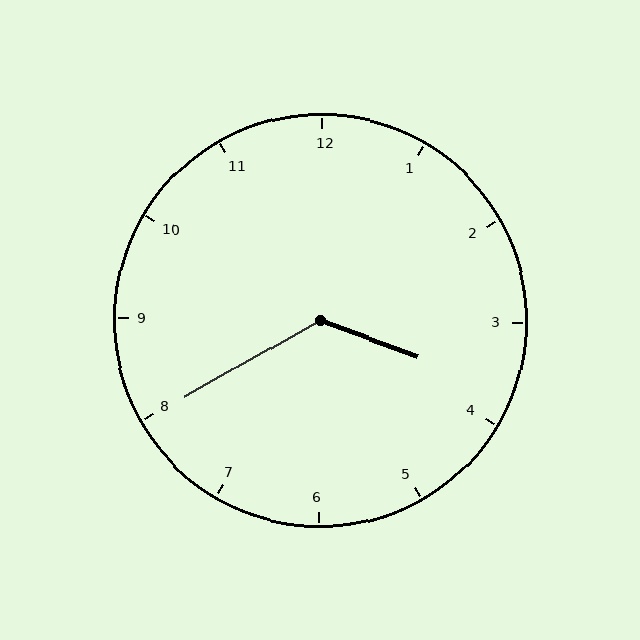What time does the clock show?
3:40.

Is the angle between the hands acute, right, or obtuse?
It is obtuse.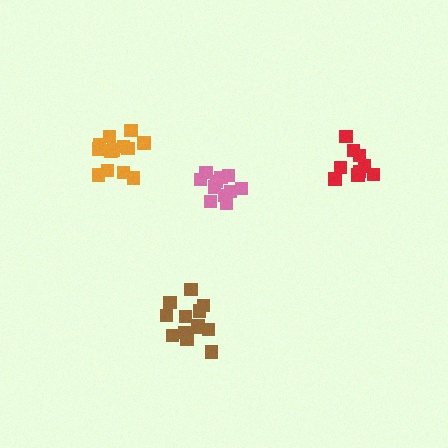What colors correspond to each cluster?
The clusters are colored: brown, orange, red, pink.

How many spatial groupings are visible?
There are 4 spatial groupings.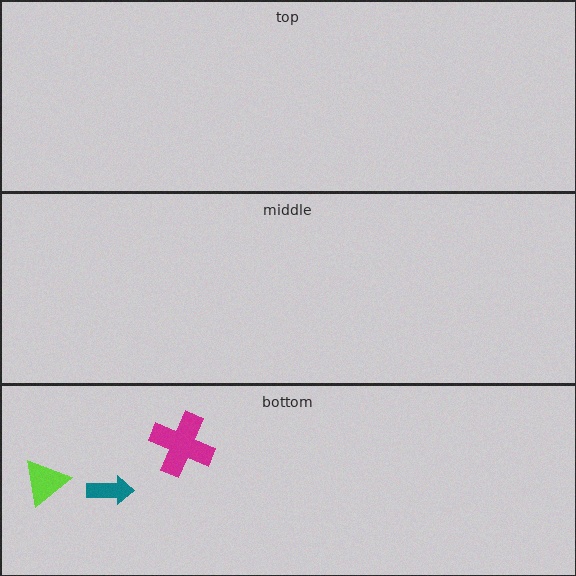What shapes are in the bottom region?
The teal arrow, the magenta cross, the lime triangle.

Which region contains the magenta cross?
The bottom region.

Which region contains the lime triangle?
The bottom region.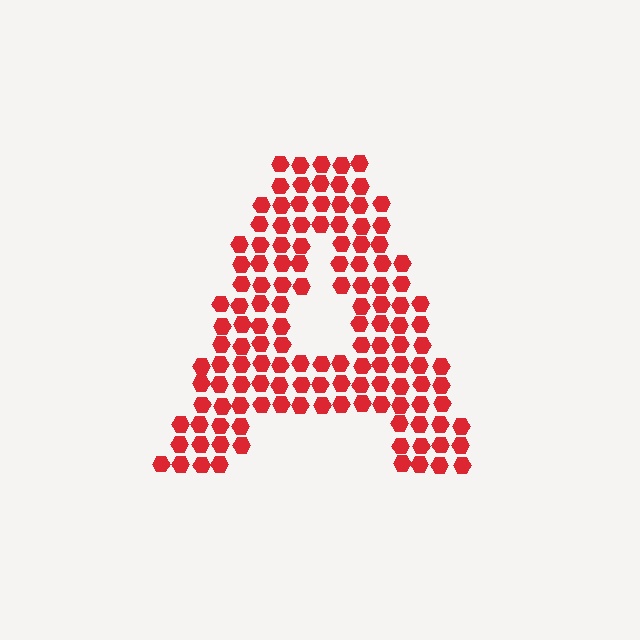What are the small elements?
The small elements are hexagons.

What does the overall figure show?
The overall figure shows the letter A.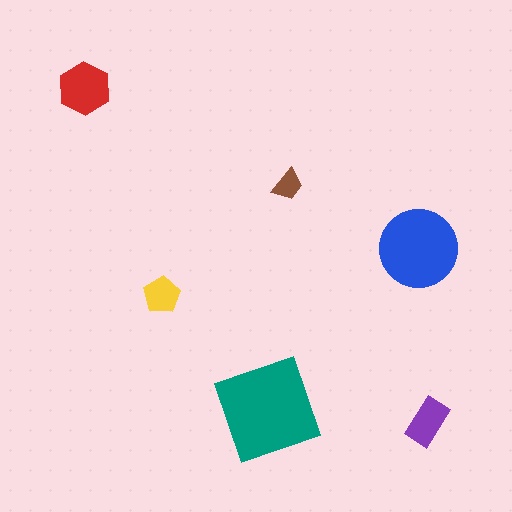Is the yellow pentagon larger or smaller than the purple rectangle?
Smaller.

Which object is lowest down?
The purple rectangle is bottommost.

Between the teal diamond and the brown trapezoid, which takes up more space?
The teal diamond.